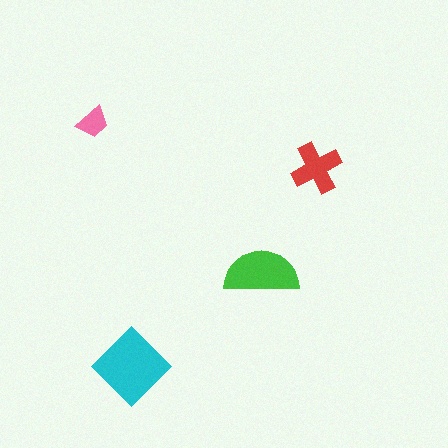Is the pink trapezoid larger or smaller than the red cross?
Smaller.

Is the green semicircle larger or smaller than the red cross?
Larger.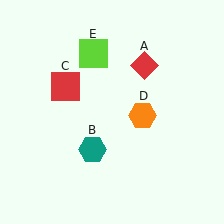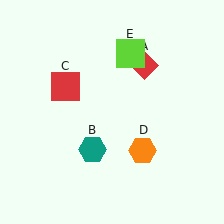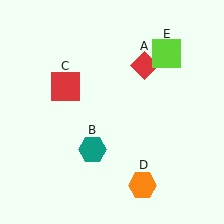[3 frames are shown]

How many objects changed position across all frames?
2 objects changed position: orange hexagon (object D), lime square (object E).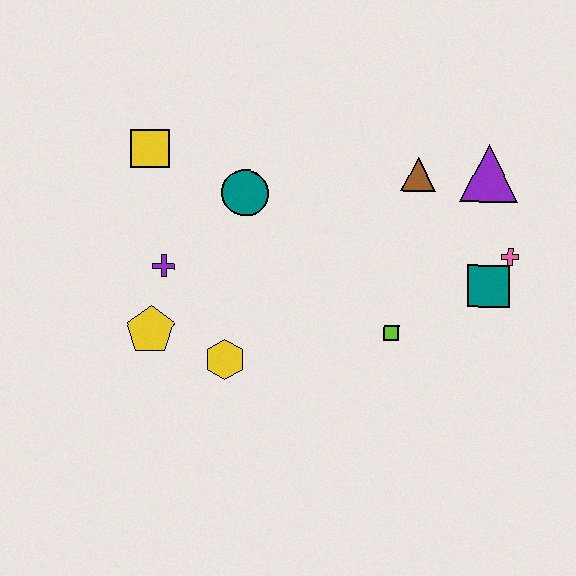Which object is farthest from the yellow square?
The pink cross is farthest from the yellow square.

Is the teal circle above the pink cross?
Yes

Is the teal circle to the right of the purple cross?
Yes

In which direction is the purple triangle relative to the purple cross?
The purple triangle is to the right of the purple cross.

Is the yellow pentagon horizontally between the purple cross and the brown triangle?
No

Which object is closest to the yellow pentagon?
The purple cross is closest to the yellow pentagon.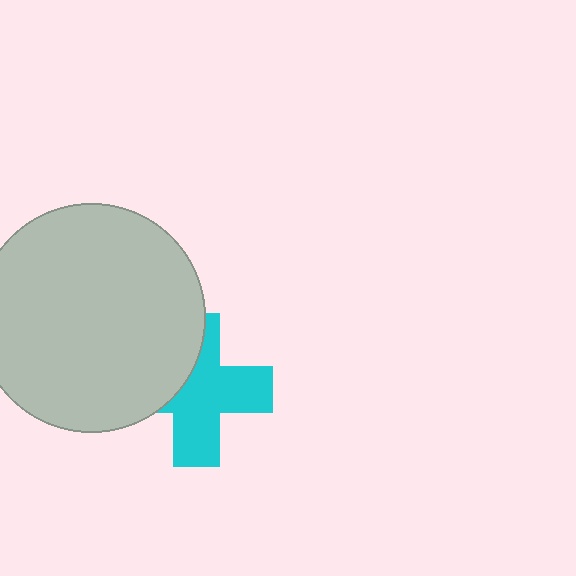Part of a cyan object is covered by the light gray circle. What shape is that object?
It is a cross.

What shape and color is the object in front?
The object in front is a light gray circle.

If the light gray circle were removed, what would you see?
You would see the complete cyan cross.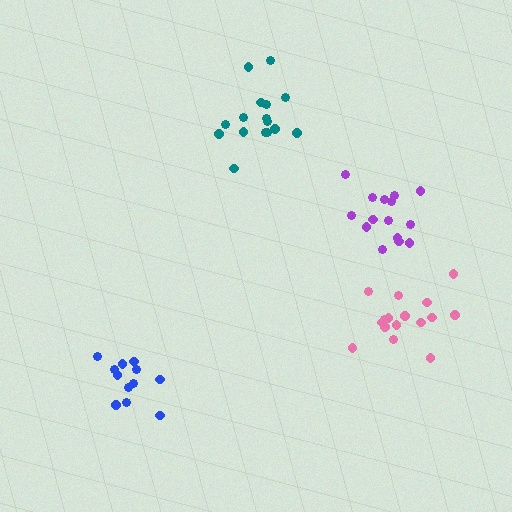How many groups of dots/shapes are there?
There are 4 groups.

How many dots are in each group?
Group 1: 15 dots, Group 2: 12 dots, Group 3: 16 dots, Group 4: 16 dots (59 total).